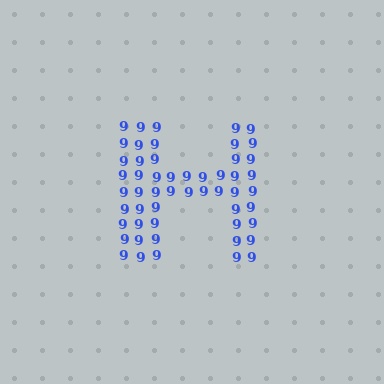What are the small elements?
The small elements are digit 9's.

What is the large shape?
The large shape is the letter H.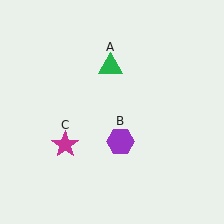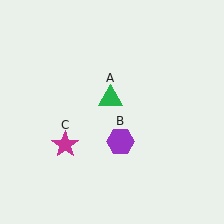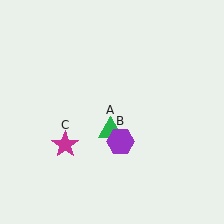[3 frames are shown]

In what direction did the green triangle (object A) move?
The green triangle (object A) moved down.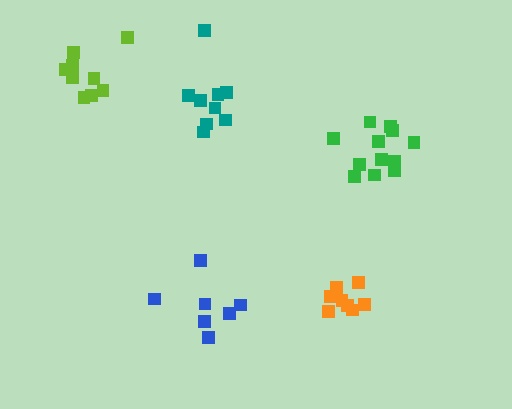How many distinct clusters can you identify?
There are 5 distinct clusters.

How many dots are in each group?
Group 1: 9 dots, Group 2: 7 dots, Group 3: 8 dots, Group 4: 12 dots, Group 5: 9 dots (45 total).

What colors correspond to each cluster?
The clusters are colored: teal, blue, orange, green, lime.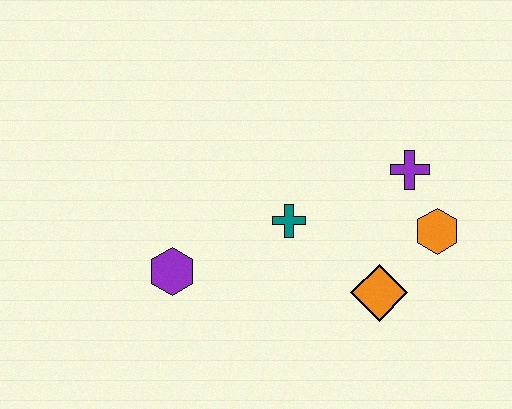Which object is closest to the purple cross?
The orange hexagon is closest to the purple cross.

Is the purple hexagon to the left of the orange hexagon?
Yes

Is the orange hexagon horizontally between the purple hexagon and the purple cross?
No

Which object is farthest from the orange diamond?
The purple hexagon is farthest from the orange diamond.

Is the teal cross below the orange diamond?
No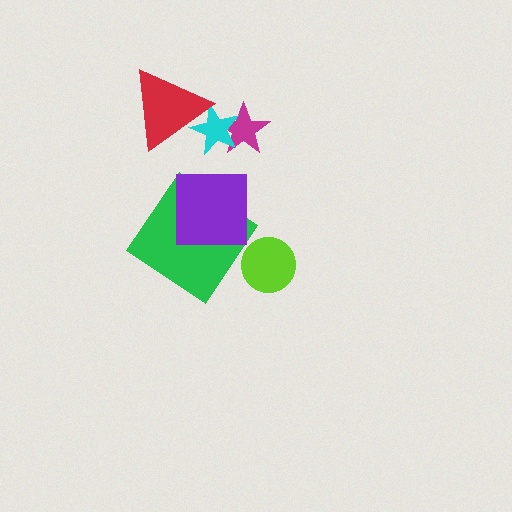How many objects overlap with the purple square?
1 object overlaps with the purple square.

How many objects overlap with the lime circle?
0 objects overlap with the lime circle.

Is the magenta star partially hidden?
Yes, it is partially covered by another shape.